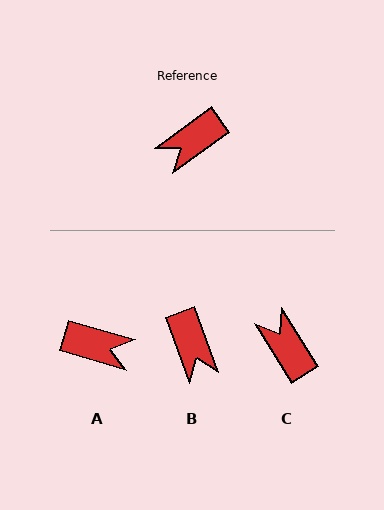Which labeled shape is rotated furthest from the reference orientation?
A, about 128 degrees away.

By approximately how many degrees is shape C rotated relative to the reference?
Approximately 94 degrees clockwise.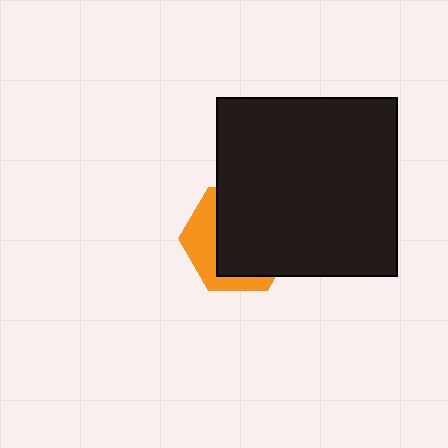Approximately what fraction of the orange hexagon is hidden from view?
Roughly 67% of the orange hexagon is hidden behind the black rectangle.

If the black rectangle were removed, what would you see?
You would see the complete orange hexagon.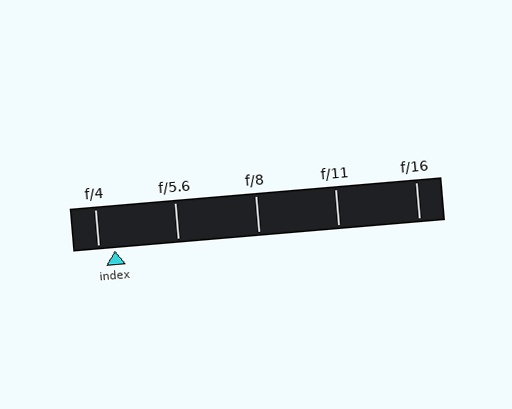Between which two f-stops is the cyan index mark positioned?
The index mark is between f/4 and f/5.6.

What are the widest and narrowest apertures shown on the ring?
The widest aperture shown is f/4 and the narrowest is f/16.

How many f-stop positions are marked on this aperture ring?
There are 5 f-stop positions marked.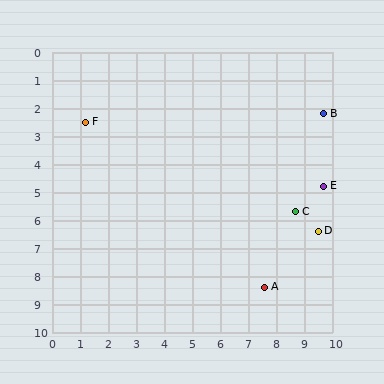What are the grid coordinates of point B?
Point B is at approximately (9.7, 2.2).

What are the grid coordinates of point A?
Point A is at approximately (7.6, 8.4).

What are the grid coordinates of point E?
Point E is at approximately (9.7, 4.8).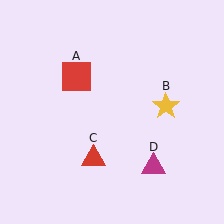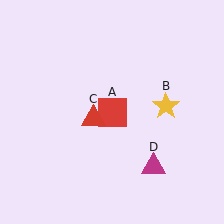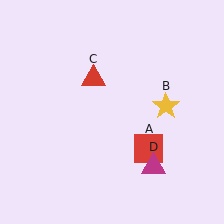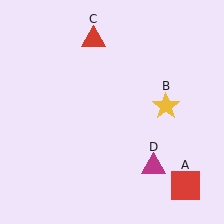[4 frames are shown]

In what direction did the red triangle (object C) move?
The red triangle (object C) moved up.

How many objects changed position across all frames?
2 objects changed position: red square (object A), red triangle (object C).